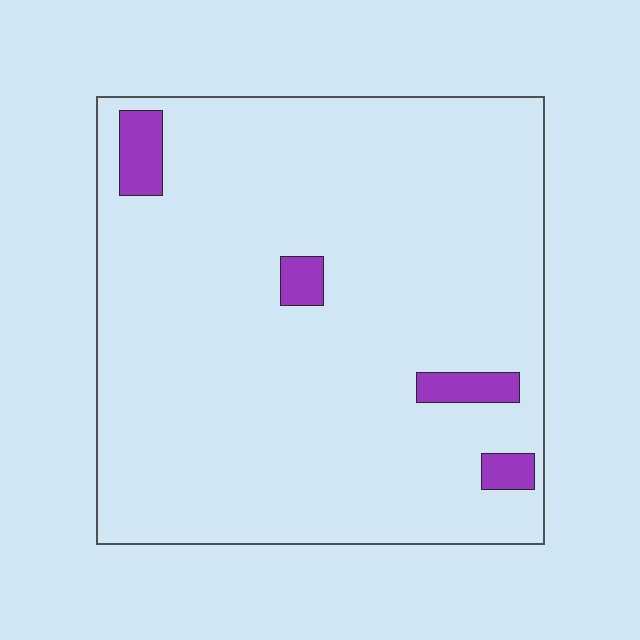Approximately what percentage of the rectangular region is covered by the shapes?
Approximately 5%.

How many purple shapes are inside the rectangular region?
4.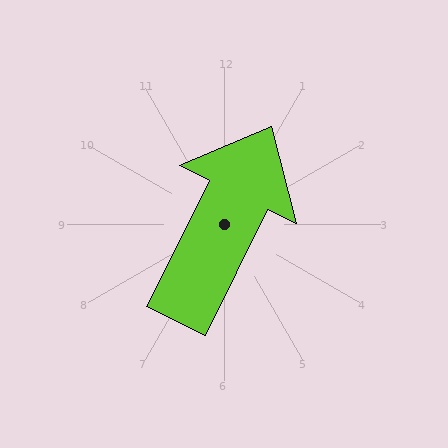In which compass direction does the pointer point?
Northeast.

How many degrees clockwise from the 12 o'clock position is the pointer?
Approximately 26 degrees.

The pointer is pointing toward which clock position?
Roughly 1 o'clock.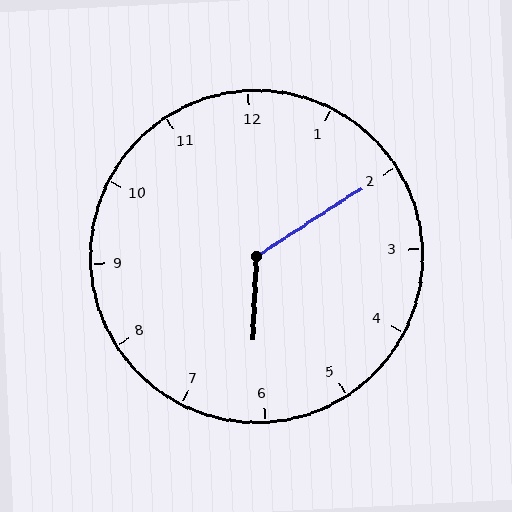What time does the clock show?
6:10.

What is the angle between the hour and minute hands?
Approximately 125 degrees.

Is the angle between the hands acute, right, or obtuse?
It is obtuse.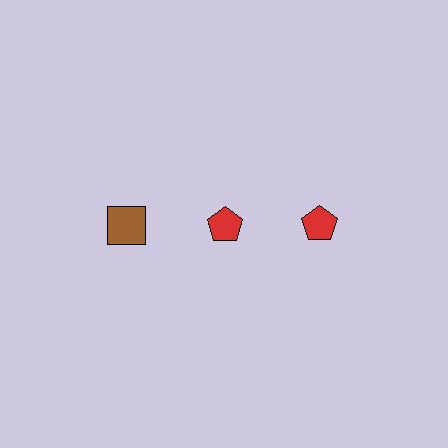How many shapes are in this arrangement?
There are 3 shapes arranged in a grid pattern.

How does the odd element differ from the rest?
It differs in both color (brown instead of red) and shape (square instead of pentagon).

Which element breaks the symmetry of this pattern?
The brown square in the top row, leftmost column breaks the symmetry. All other shapes are red pentagons.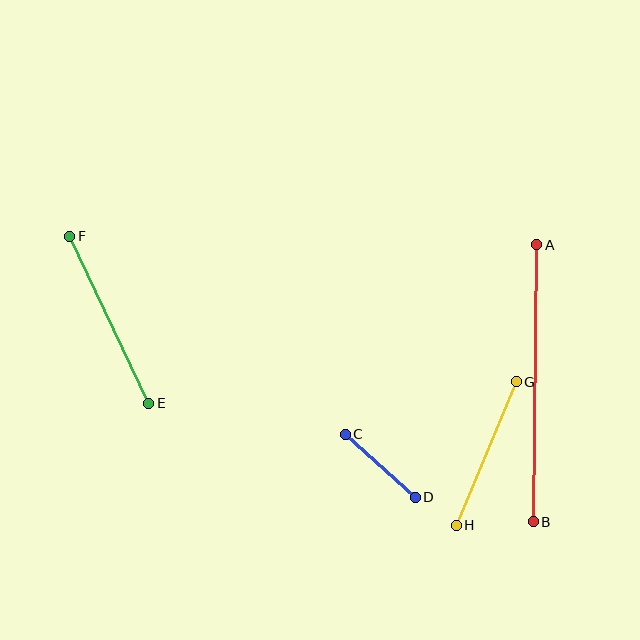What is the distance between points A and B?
The distance is approximately 277 pixels.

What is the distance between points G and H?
The distance is approximately 156 pixels.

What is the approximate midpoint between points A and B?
The midpoint is at approximately (535, 383) pixels.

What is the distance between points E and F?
The distance is approximately 185 pixels.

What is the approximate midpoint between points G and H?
The midpoint is at approximately (486, 454) pixels.